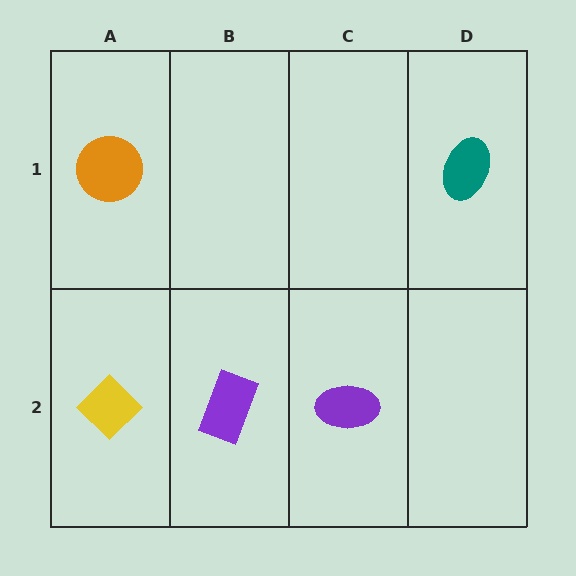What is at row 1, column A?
An orange circle.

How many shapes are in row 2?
3 shapes.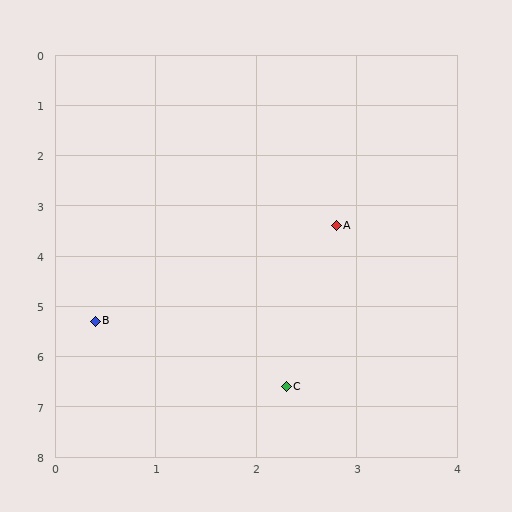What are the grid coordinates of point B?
Point B is at approximately (0.4, 5.3).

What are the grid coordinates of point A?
Point A is at approximately (2.8, 3.4).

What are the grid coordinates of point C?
Point C is at approximately (2.3, 6.6).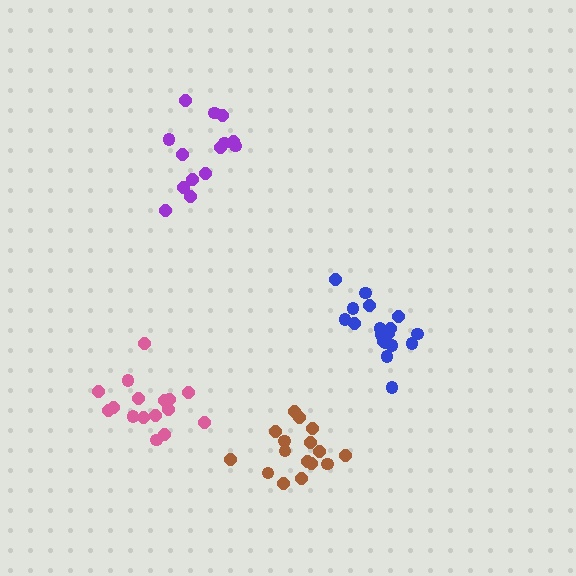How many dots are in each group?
Group 1: 14 dots, Group 2: 18 dots, Group 3: 16 dots, Group 4: 16 dots (64 total).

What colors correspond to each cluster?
The clusters are colored: purple, blue, pink, brown.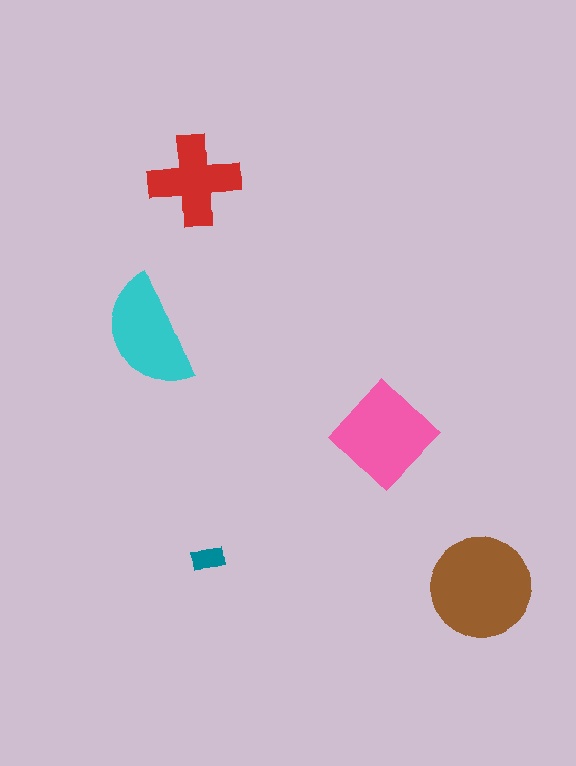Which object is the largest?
The brown circle.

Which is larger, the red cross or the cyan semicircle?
The cyan semicircle.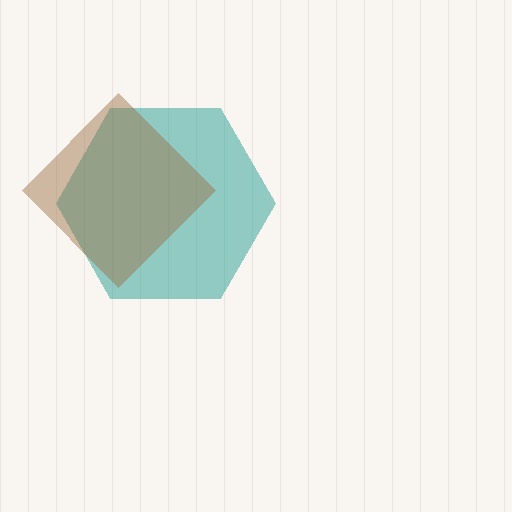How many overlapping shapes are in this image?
There are 2 overlapping shapes in the image.